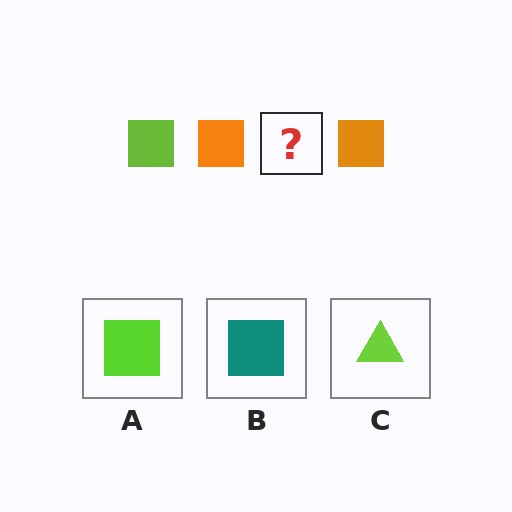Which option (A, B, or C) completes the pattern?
A.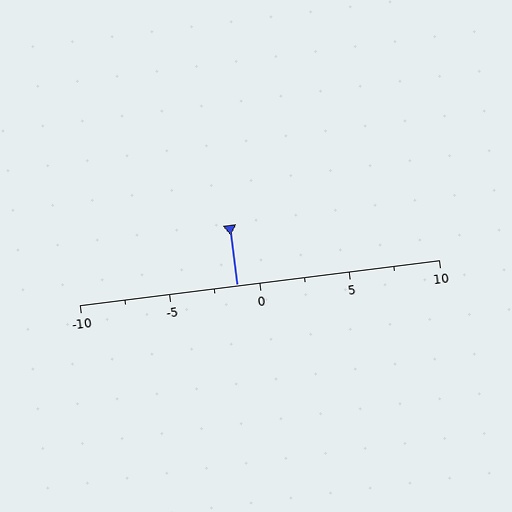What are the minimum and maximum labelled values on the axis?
The axis runs from -10 to 10.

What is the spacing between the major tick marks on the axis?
The major ticks are spaced 5 apart.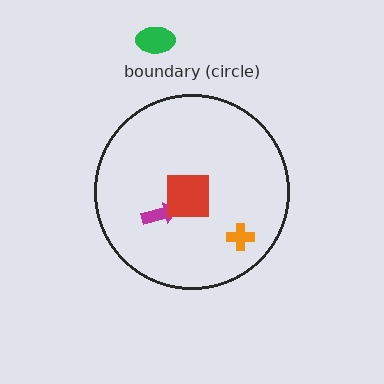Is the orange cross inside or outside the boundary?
Inside.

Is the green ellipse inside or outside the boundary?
Outside.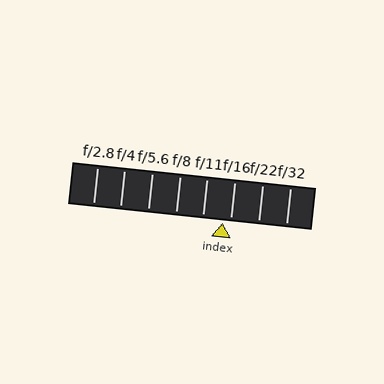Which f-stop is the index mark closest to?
The index mark is closest to f/16.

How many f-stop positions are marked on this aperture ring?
There are 8 f-stop positions marked.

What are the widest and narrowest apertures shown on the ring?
The widest aperture shown is f/2.8 and the narrowest is f/32.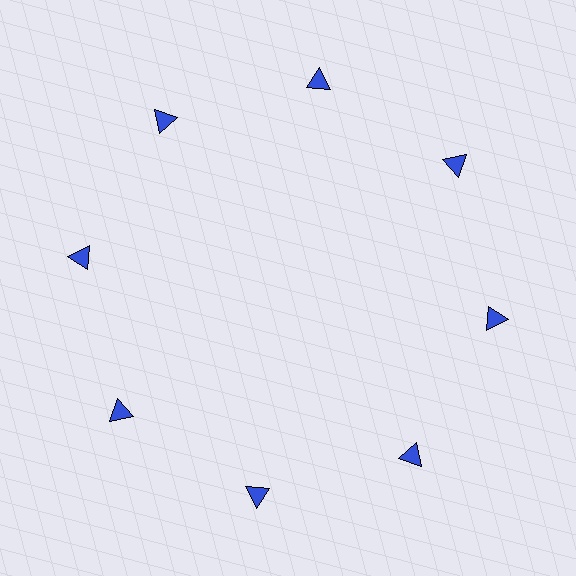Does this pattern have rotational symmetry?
Yes, this pattern has 8-fold rotational symmetry. It looks the same after rotating 45 degrees around the center.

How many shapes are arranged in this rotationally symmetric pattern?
There are 8 shapes, arranged in 8 groups of 1.